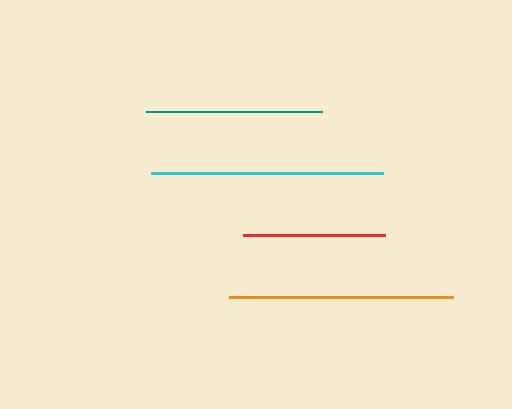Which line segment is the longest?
The cyan line is the longest at approximately 232 pixels.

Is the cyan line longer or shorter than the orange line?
The cyan line is longer than the orange line.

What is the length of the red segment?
The red segment is approximately 142 pixels long.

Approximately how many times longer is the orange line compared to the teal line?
The orange line is approximately 1.3 times the length of the teal line.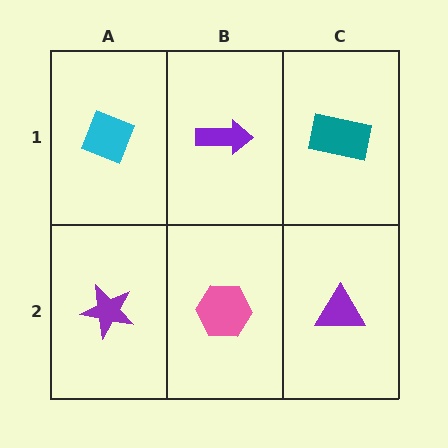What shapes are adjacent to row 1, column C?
A purple triangle (row 2, column C), a purple arrow (row 1, column B).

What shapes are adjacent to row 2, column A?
A cyan diamond (row 1, column A), a pink hexagon (row 2, column B).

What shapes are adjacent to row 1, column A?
A purple star (row 2, column A), a purple arrow (row 1, column B).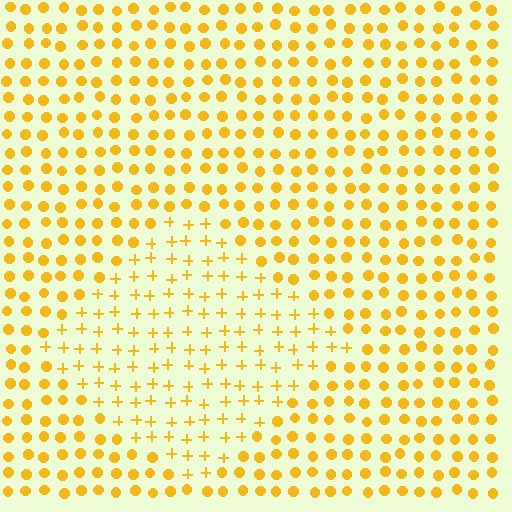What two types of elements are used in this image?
The image uses plus signs inside the diamond region and circles outside it.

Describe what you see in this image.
The image is filled with small yellow elements arranged in a uniform grid. A diamond-shaped region contains plus signs, while the surrounding area contains circles. The boundary is defined purely by the change in element shape.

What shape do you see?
I see a diamond.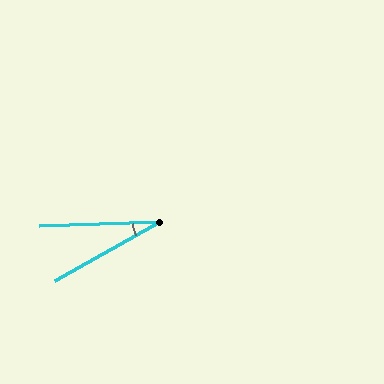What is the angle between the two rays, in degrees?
Approximately 27 degrees.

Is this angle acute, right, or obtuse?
It is acute.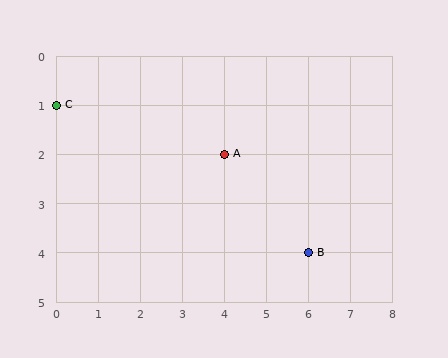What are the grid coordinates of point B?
Point B is at grid coordinates (6, 4).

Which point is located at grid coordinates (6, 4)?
Point B is at (6, 4).